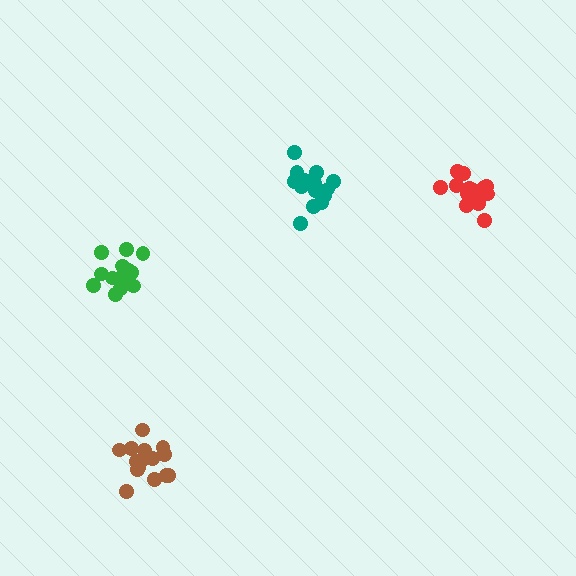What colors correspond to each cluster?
The clusters are colored: brown, teal, green, red.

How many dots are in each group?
Group 1: 16 dots, Group 2: 17 dots, Group 3: 15 dots, Group 4: 16 dots (64 total).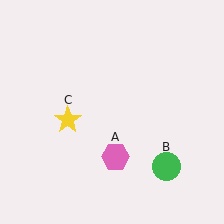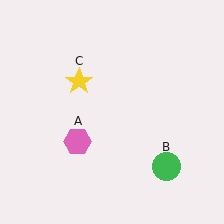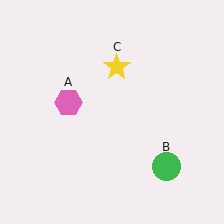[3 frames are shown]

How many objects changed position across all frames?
2 objects changed position: pink hexagon (object A), yellow star (object C).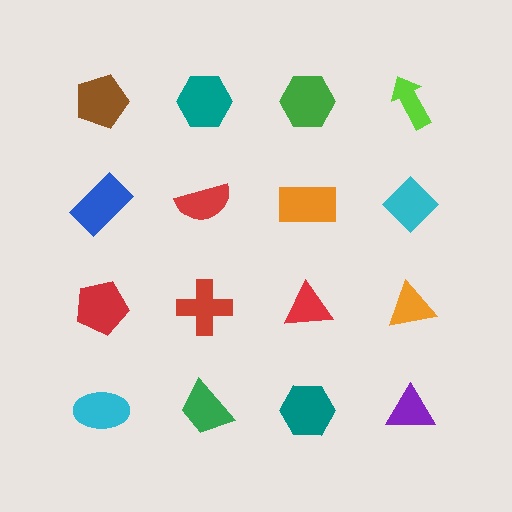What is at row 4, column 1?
A cyan ellipse.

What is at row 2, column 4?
A cyan diamond.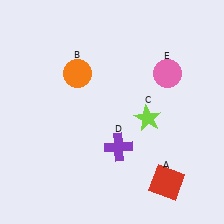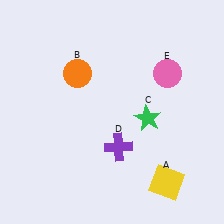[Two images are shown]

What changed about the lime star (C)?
In Image 1, C is lime. In Image 2, it changed to green.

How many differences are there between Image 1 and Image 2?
There are 2 differences between the two images.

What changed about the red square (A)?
In Image 1, A is red. In Image 2, it changed to yellow.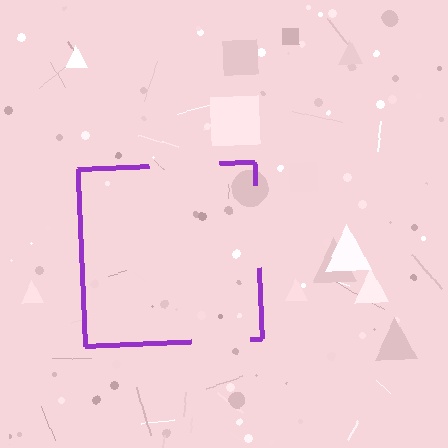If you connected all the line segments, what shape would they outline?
They would outline a square.